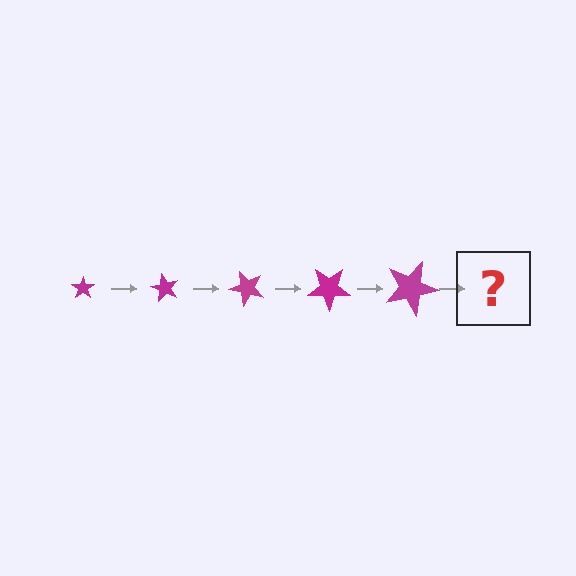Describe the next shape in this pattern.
It should be a star, larger than the previous one and rotated 300 degrees from the start.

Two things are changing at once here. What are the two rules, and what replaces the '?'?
The two rules are that the star grows larger each step and it rotates 60 degrees each step. The '?' should be a star, larger than the previous one and rotated 300 degrees from the start.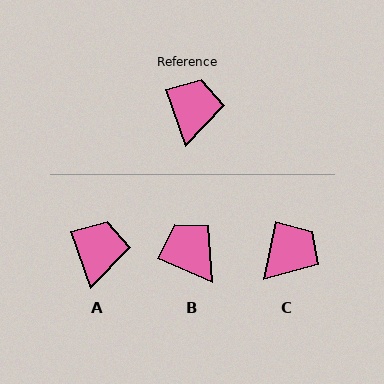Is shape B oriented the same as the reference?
No, it is off by about 47 degrees.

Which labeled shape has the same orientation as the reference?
A.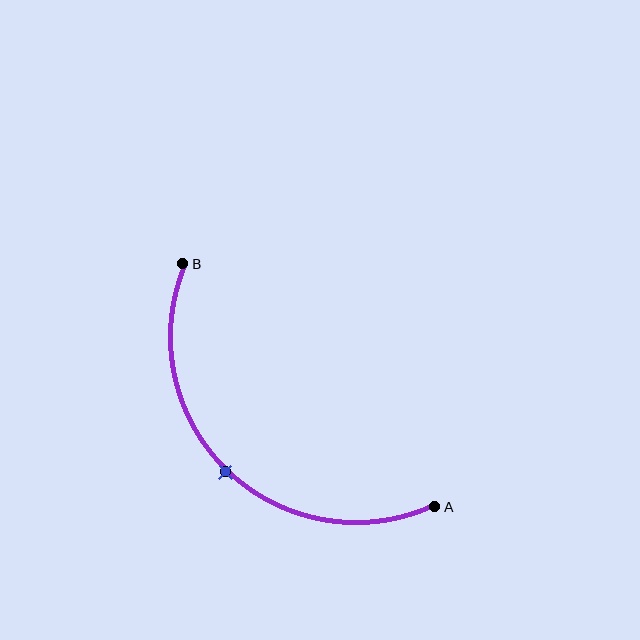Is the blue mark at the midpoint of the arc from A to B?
Yes. The blue mark lies on the arc at equal arc-length from both A and B — it is the arc midpoint.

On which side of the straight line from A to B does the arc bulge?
The arc bulges below and to the left of the straight line connecting A and B.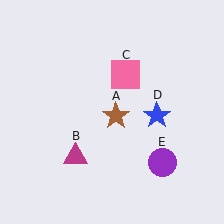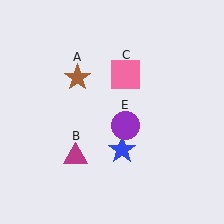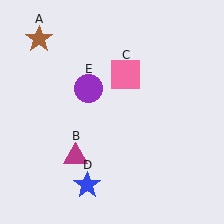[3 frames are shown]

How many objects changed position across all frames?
3 objects changed position: brown star (object A), blue star (object D), purple circle (object E).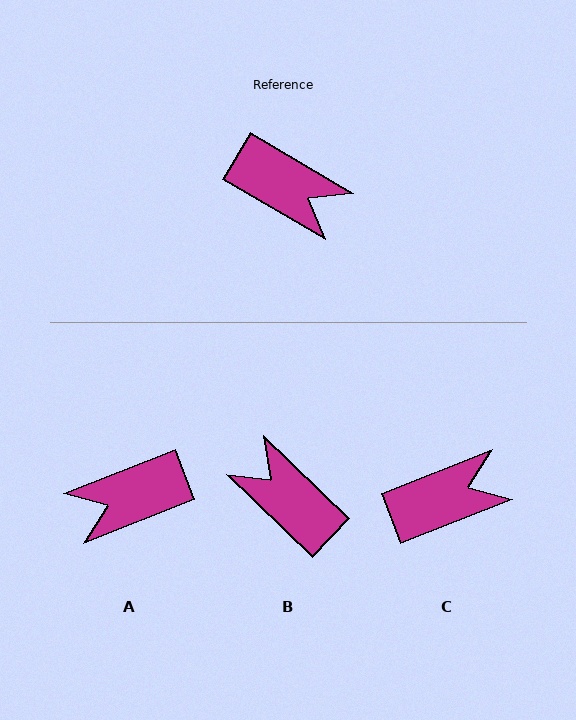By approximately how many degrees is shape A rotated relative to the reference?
Approximately 128 degrees clockwise.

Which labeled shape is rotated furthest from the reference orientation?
B, about 167 degrees away.